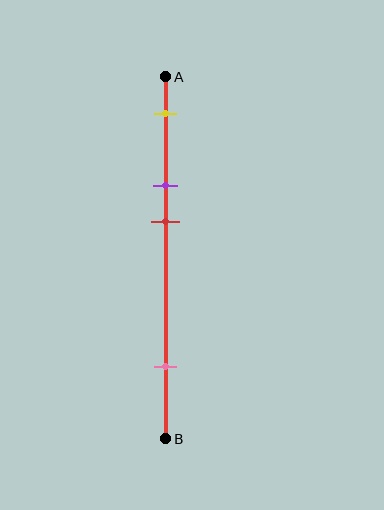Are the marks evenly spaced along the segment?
No, the marks are not evenly spaced.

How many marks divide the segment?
There are 4 marks dividing the segment.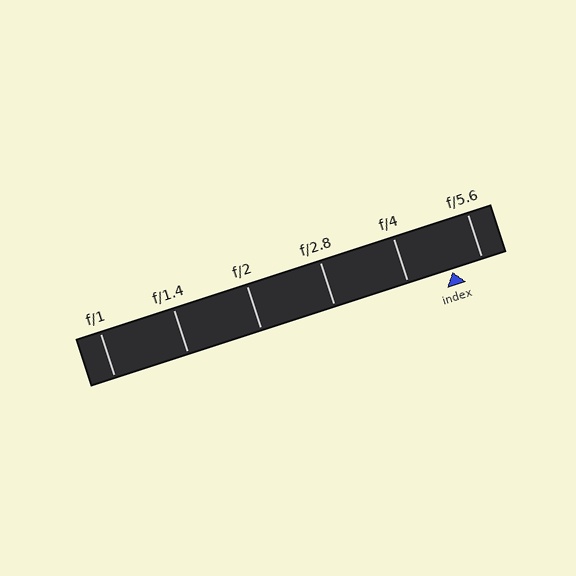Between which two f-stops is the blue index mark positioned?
The index mark is between f/4 and f/5.6.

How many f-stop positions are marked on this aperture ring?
There are 6 f-stop positions marked.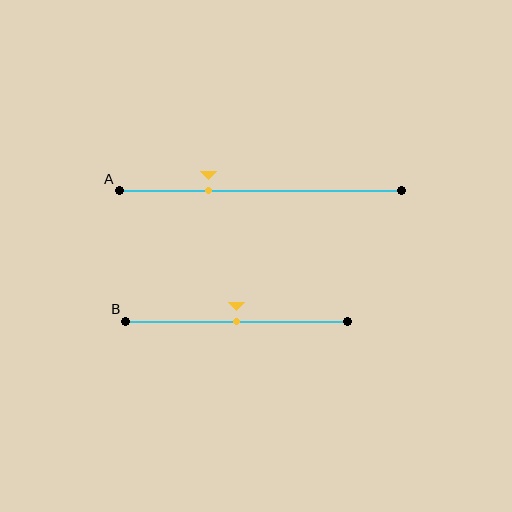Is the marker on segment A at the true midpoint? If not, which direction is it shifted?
No, the marker on segment A is shifted to the left by about 19% of the segment length.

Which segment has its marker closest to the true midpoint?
Segment B has its marker closest to the true midpoint.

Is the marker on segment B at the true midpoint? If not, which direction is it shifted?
Yes, the marker on segment B is at the true midpoint.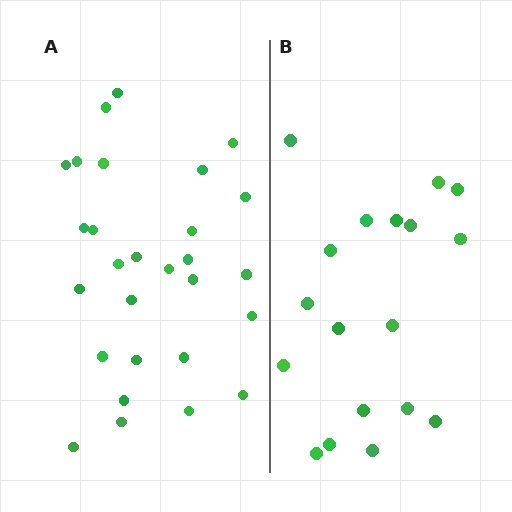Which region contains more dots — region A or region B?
Region A (the left region) has more dots.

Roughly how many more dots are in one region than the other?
Region A has roughly 10 or so more dots than region B.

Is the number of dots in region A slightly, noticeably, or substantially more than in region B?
Region A has substantially more. The ratio is roughly 1.6 to 1.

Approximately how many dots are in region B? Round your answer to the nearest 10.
About 20 dots. (The exact count is 18, which rounds to 20.)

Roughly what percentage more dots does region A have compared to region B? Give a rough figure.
About 55% more.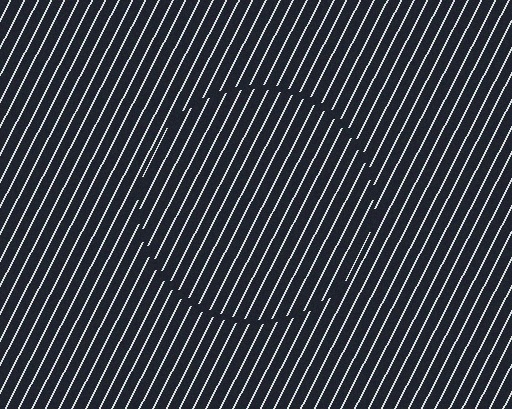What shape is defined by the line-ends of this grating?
An illusory circle. The interior of the shape contains the same grating, shifted by half a period — the contour is defined by the phase discontinuity where line-ends from the inner and outer gratings abut.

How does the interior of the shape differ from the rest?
The interior of the shape contains the same grating, shifted by half a period — the contour is defined by the phase discontinuity where line-ends from the inner and outer gratings abut.